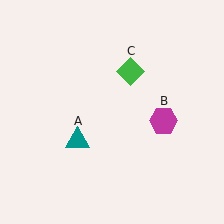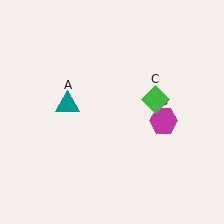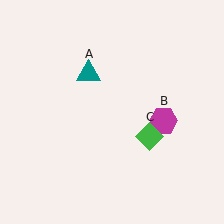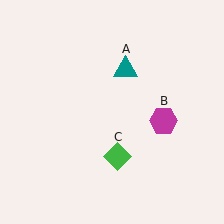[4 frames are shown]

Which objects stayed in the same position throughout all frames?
Magenta hexagon (object B) remained stationary.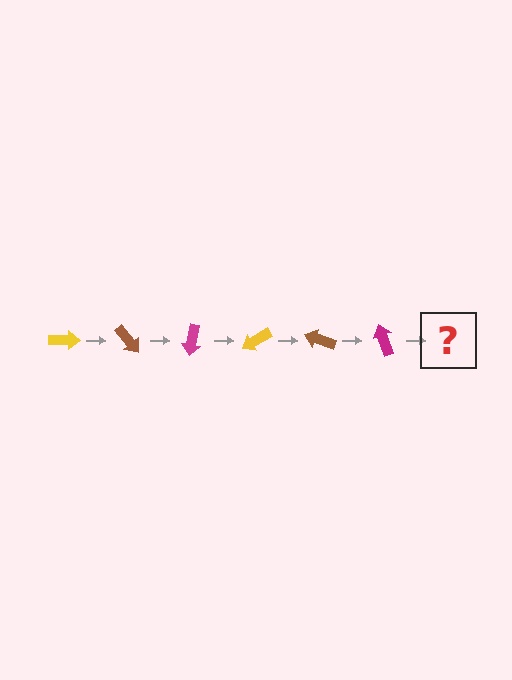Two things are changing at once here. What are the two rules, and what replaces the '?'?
The two rules are that it rotates 50 degrees each step and the color cycles through yellow, brown, and magenta. The '?' should be a yellow arrow, rotated 300 degrees from the start.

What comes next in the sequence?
The next element should be a yellow arrow, rotated 300 degrees from the start.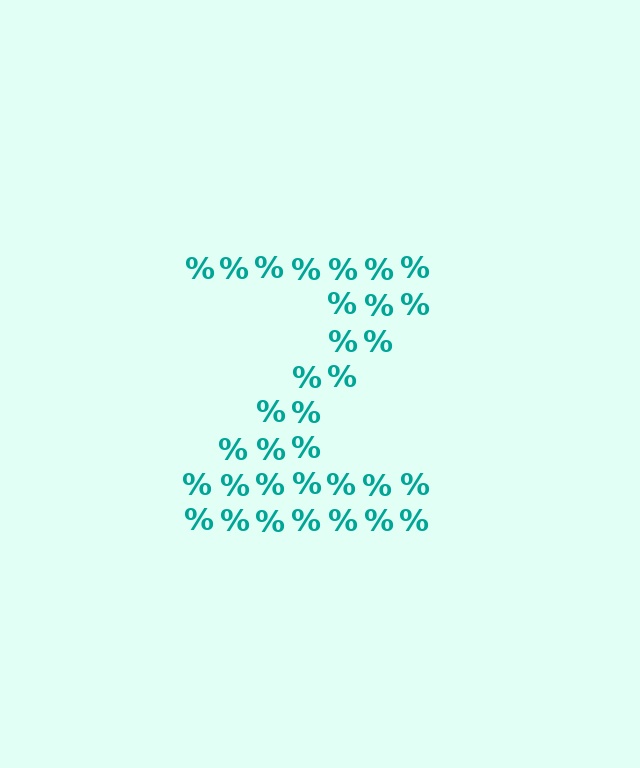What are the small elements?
The small elements are percent signs.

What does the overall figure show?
The overall figure shows the letter Z.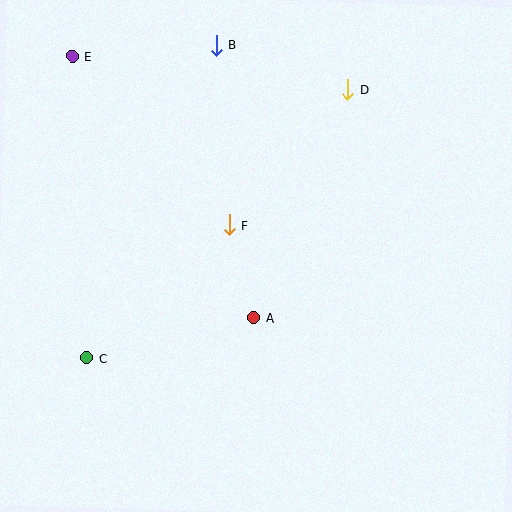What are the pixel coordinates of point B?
Point B is at (216, 45).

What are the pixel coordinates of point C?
Point C is at (87, 358).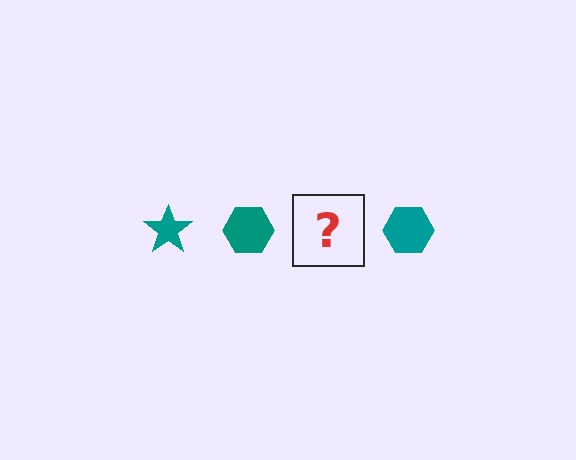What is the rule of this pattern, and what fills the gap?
The rule is that the pattern cycles through star, hexagon shapes in teal. The gap should be filled with a teal star.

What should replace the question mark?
The question mark should be replaced with a teal star.